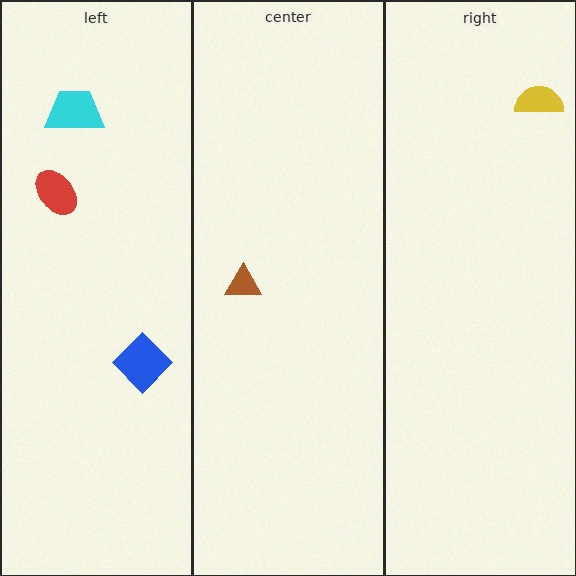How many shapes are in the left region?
3.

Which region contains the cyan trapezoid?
The left region.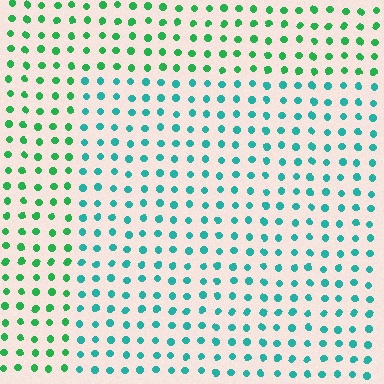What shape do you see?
I see a rectangle.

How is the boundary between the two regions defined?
The boundary is defined purely by a slight shift in hue (about 38 degrees). Spacing, size, and orientation are identical on both sides.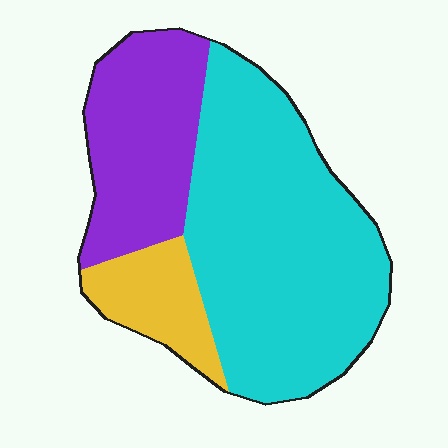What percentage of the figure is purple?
Purple covers around 30% of the figure.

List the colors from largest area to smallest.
From largest to smallest: cyan, purple, yellow.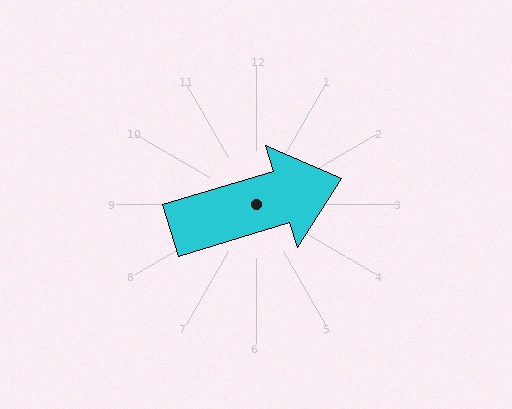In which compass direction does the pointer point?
East.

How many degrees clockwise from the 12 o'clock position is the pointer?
Approximately 73 degrees.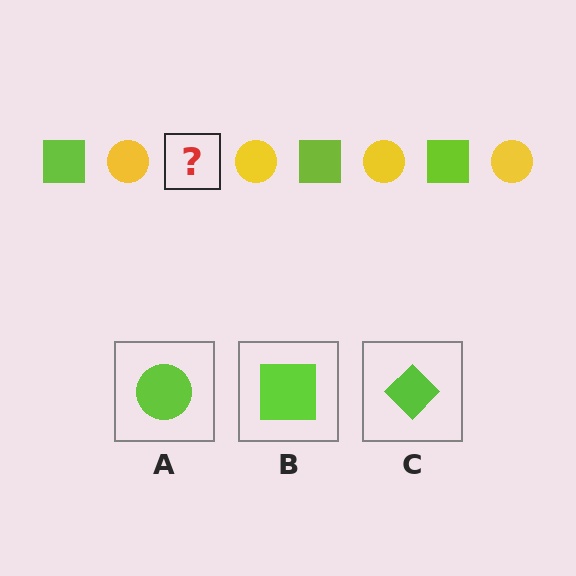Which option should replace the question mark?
Option B.